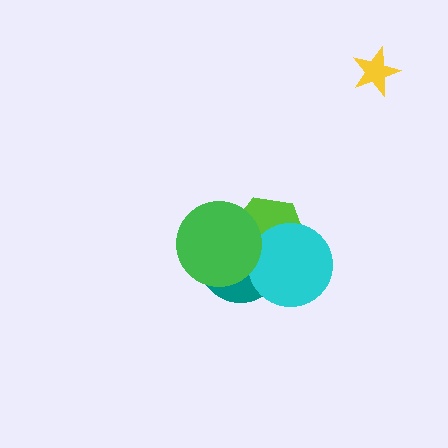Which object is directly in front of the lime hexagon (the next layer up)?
The cyan circle is directly in front of the lime hexagon.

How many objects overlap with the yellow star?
0 objects overlap with the yellow star.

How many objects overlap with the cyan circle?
3 objects overlap with the cyan circle.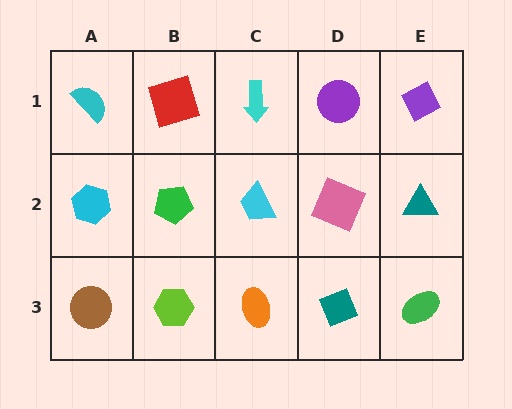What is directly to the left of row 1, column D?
A cyan arrow.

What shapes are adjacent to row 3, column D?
A pink square (row 2, column D), an orange ellipse (row 3, column C), a green ellipse (row 3, column E).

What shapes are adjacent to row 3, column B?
A green pentagon (row 2, column B), a brown circle (row 3, column A), an orange ellipse (row 3, column C).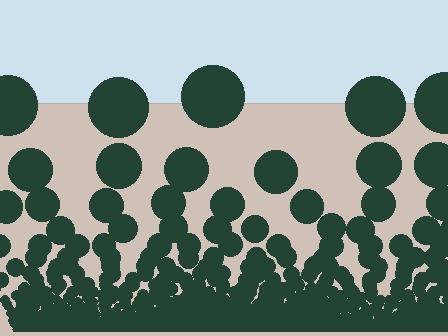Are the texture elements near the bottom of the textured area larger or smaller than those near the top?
Smaller. The gradient is inverted — elements near the bottom are smaller and denser.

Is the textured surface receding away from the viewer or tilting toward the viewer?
The surface appears to tilt toward the viewer. Texture elements get larger and sparser toward the top.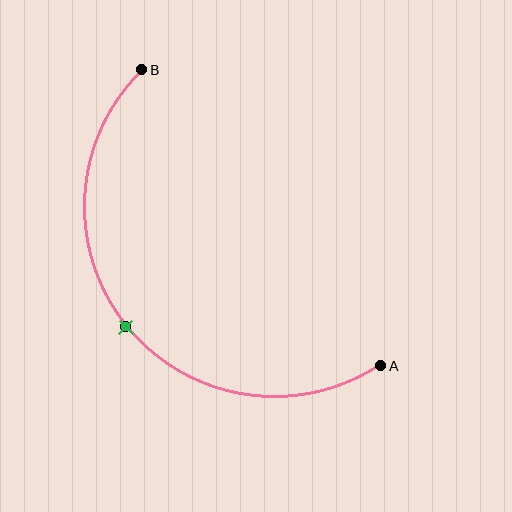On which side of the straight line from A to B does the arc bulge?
The arc bulges below and to the left of the straight line connecting A and B.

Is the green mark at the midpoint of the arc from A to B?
Yes. The green mark lies on the arc at equal arc-length from both A and B — it is the arc midpoint.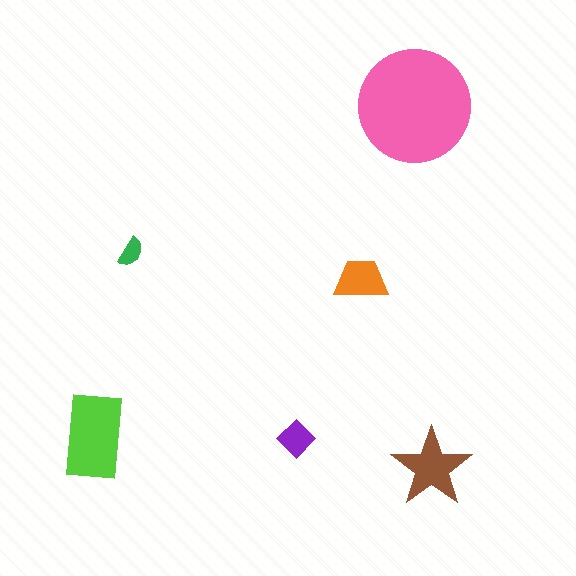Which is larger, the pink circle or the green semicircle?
The pink circle.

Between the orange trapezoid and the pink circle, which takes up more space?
The pink circle.